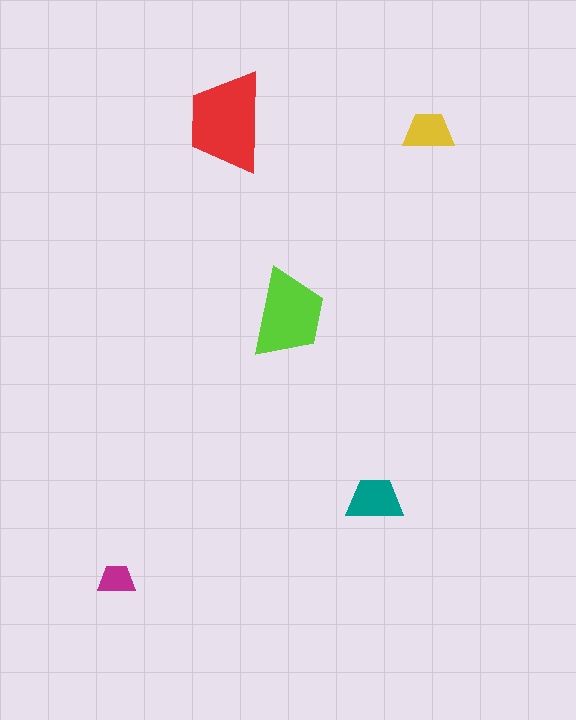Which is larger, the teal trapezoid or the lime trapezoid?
The lime one.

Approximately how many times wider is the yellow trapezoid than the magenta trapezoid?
About 1.5 times wider.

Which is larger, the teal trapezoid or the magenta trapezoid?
The teal one.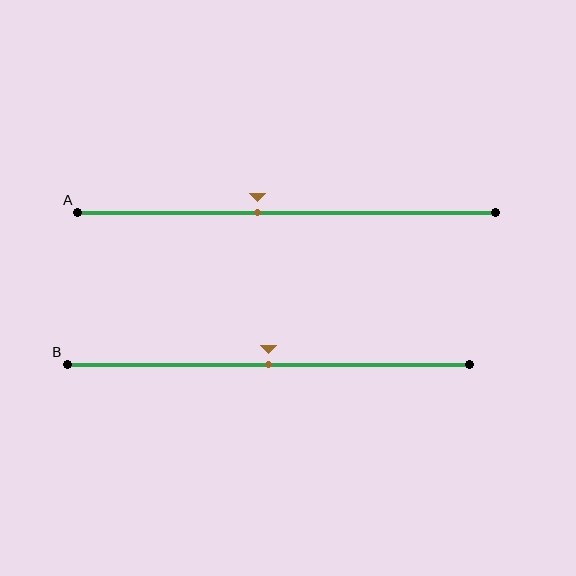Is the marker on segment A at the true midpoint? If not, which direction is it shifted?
No, the marker on segment A is shifted to the left by about 7% of the segment length.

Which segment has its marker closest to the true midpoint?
Segment B has its marker closest to the true midpoint.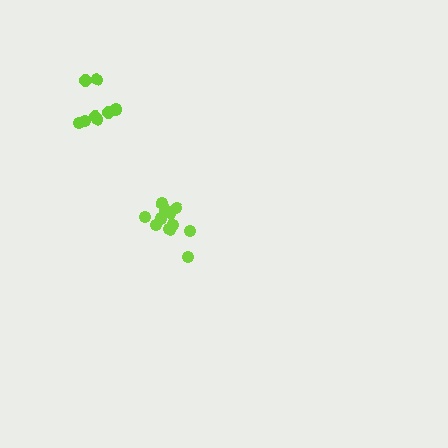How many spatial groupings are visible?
There are 2 spatial groupings.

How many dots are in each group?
Group 1: 11 dots, Group 2: 8 dots (19 total).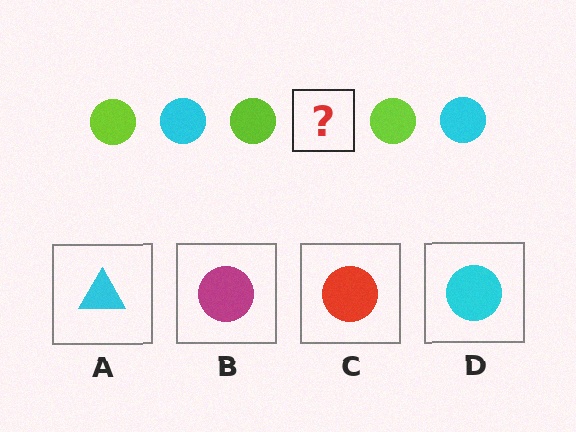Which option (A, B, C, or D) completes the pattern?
D.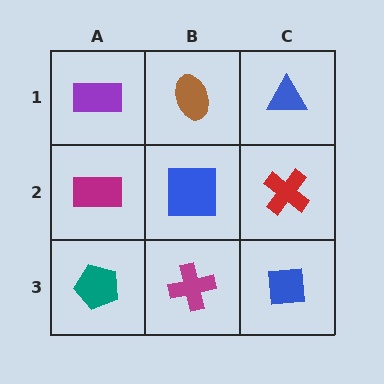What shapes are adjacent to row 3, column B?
A blue square (row 2, column B), a teal pentagon (row 3, column A), a blue square (row 3, column C).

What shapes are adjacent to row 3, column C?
A red cross (row 2, column C), a magenta cross (row 3, column B).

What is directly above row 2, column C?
A blue triangle.